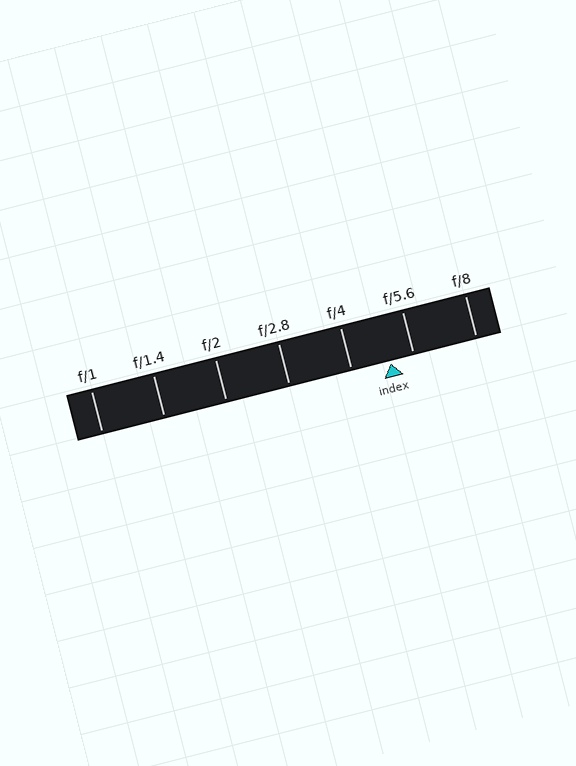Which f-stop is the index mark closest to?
The index mark is closest to f/5.6.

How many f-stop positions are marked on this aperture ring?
There are 7 f-stop positions marked.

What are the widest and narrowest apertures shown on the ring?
The widest aperture shown is f/1 and the narrowest is f/8.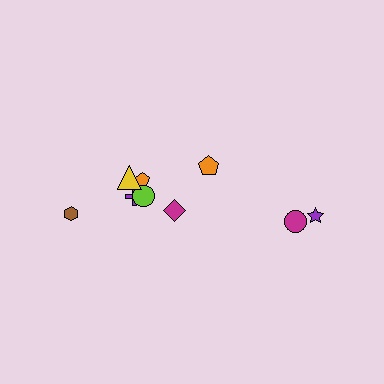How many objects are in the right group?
There are 3 objects.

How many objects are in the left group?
There are 6 objects.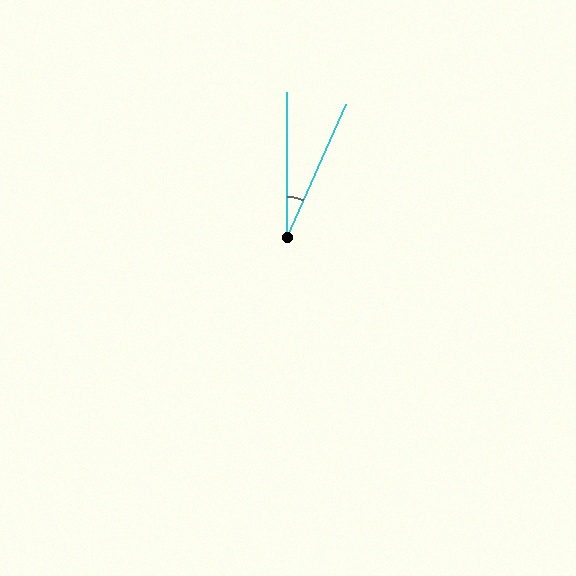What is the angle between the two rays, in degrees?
Approximately 24 degrees.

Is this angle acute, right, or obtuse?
It is acute.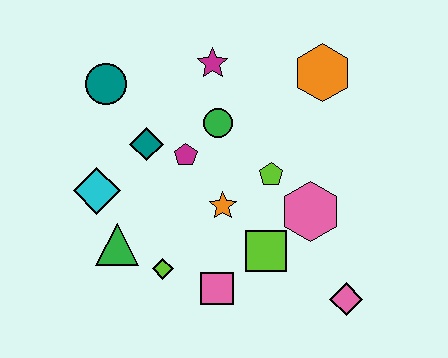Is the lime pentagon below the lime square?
No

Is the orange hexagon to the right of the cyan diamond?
Yes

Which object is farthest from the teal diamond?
The pink diamond is farthest from the teal diamond.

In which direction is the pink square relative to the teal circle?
The pink square is below the teal circle.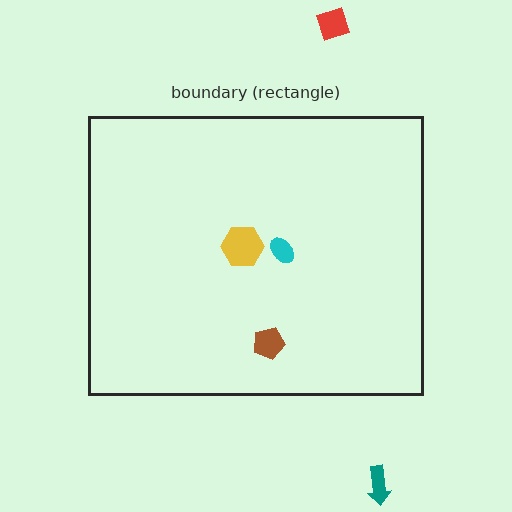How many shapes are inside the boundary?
3 inside, 2 outside.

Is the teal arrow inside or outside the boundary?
Outside.